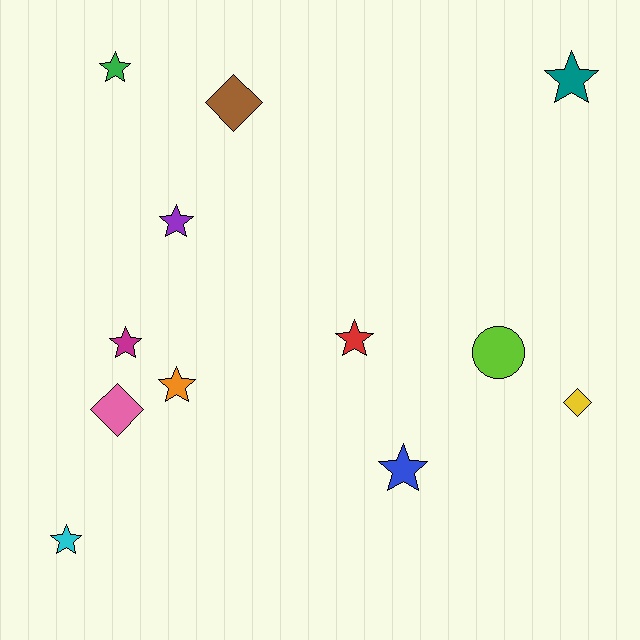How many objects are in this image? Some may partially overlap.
There are 12 objects.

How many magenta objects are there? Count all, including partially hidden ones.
There is 1 magenta object.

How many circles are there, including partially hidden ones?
There is 1 circle.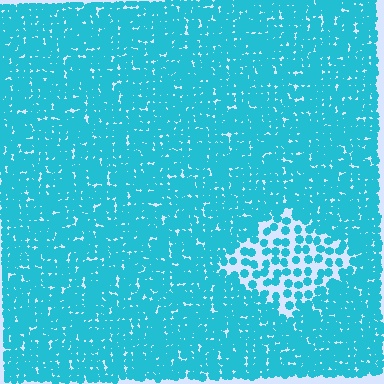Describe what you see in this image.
The image contains small cyan elements arranged at two different densities. A diamond-shaped region is visible where the elements are less densely packed than the surrounding area.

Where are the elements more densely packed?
The elements are more densely packed outside the diamond boundary.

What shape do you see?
I see a diamond.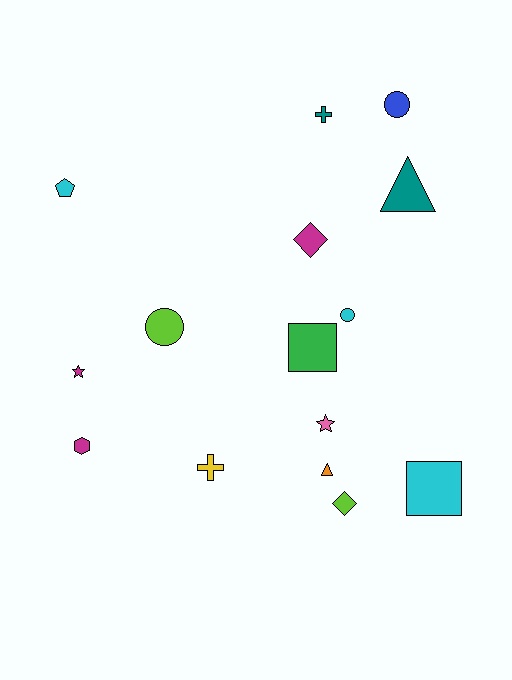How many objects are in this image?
There are 15 objects.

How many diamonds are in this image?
There are 2 diamonds.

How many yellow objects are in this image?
There is 1 yellow object.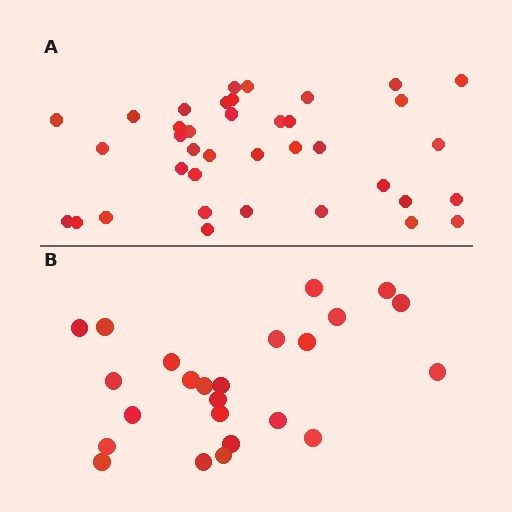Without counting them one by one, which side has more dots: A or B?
Region A (the top region) has more dots.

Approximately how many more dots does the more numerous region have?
Region A has approximately 15 more dots than region B.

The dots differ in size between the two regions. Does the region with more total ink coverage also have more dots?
No. Region B has more total ink coverage because its dots are larger, but region A actually contains more individual dots. Total area can be misleading — the number of items is what matters here.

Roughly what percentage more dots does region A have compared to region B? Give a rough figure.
About 60% more.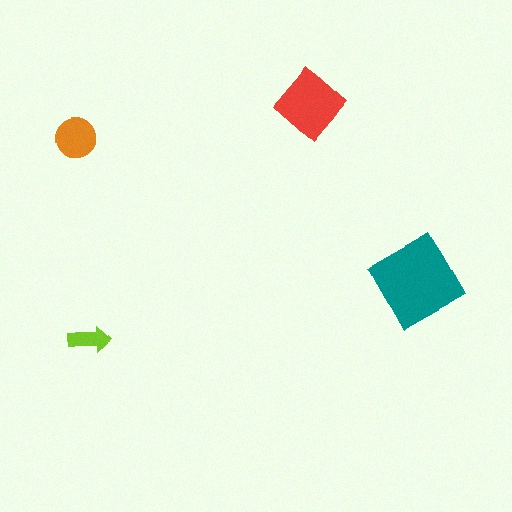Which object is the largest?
The teal square.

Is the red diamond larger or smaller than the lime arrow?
Larger.